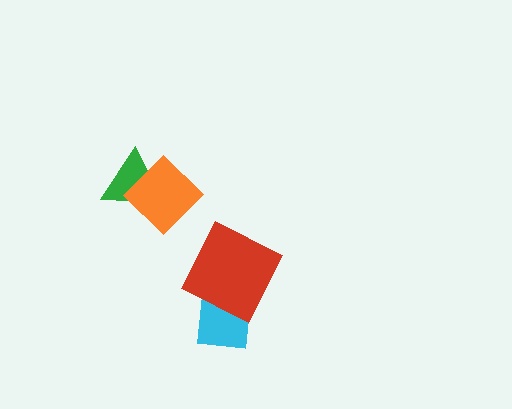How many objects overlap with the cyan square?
1 object overlaps with the cyan square.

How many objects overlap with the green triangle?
1 object overlaps with the green triangle.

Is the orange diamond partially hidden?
No, no other shape covers it.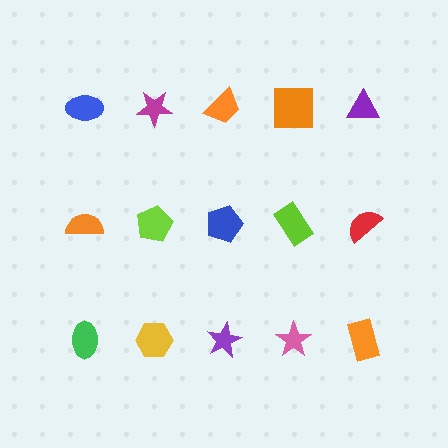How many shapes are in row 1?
5 shapes.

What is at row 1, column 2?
A magenta star.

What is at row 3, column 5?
An orange rectangle.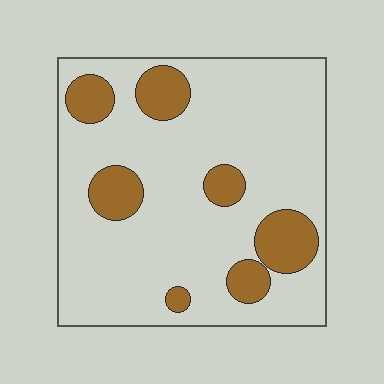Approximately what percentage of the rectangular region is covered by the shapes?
Approximately 20%.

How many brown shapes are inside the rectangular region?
7.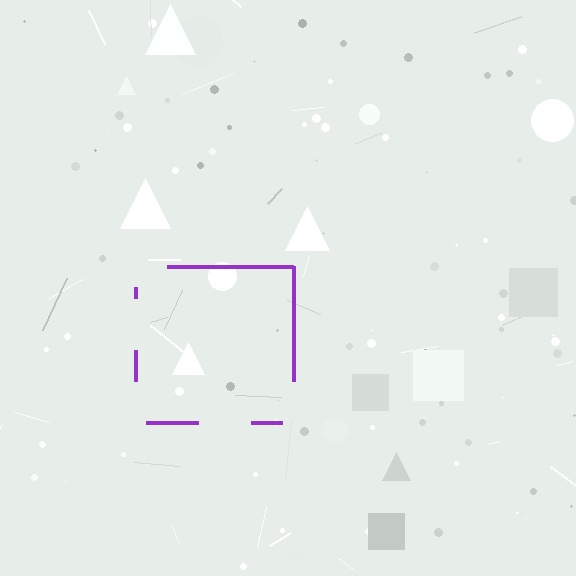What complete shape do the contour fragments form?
The contour fragments form a square.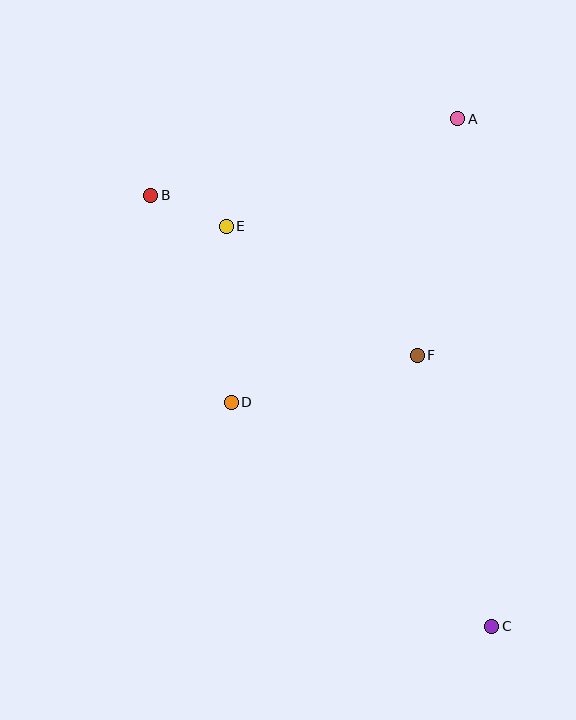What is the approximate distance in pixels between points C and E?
The distance between C and E is approximately 480 pixels.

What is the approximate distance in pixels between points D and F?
The distance between D and F is approximately 192 pixels.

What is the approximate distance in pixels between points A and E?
The distance between A and E is approximately 255 pixels.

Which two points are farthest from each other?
Points B and C are farthest from each other.